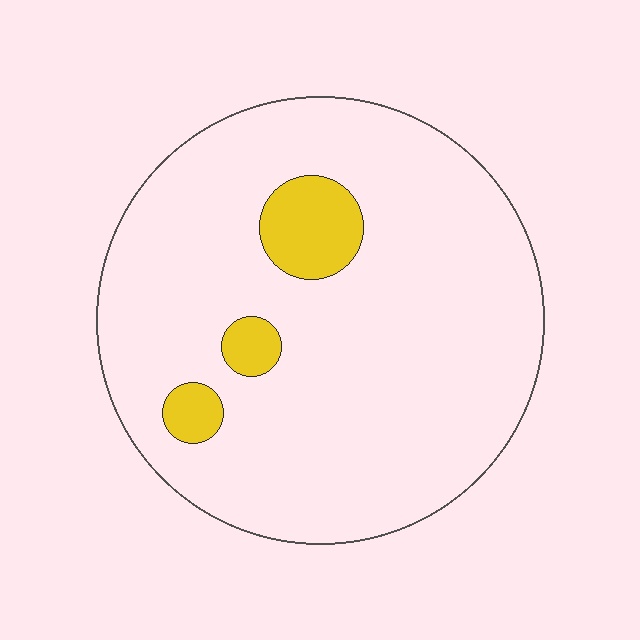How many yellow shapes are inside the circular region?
3.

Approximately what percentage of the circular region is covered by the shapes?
Approximately 10%.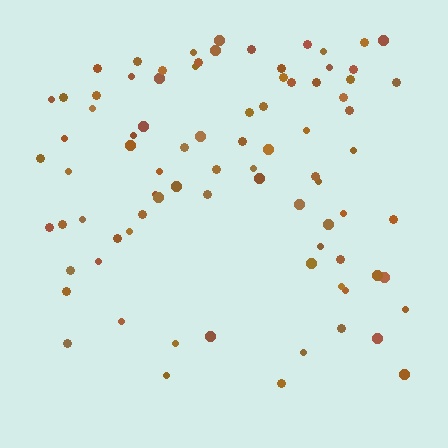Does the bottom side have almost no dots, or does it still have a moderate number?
Still a moderate number, just noticeably fewer than the top.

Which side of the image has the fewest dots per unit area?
The bottom.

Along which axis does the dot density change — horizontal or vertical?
Vertical.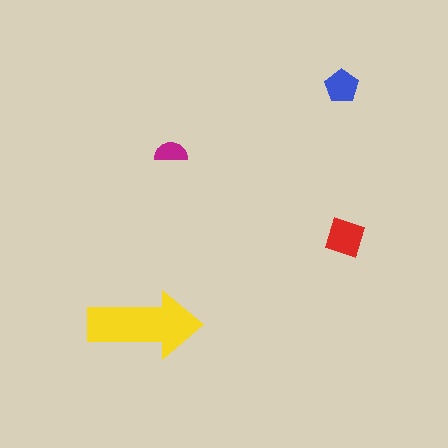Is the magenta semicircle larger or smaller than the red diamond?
Smaller.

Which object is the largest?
The yellow arrow.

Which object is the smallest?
The magenta semicircle.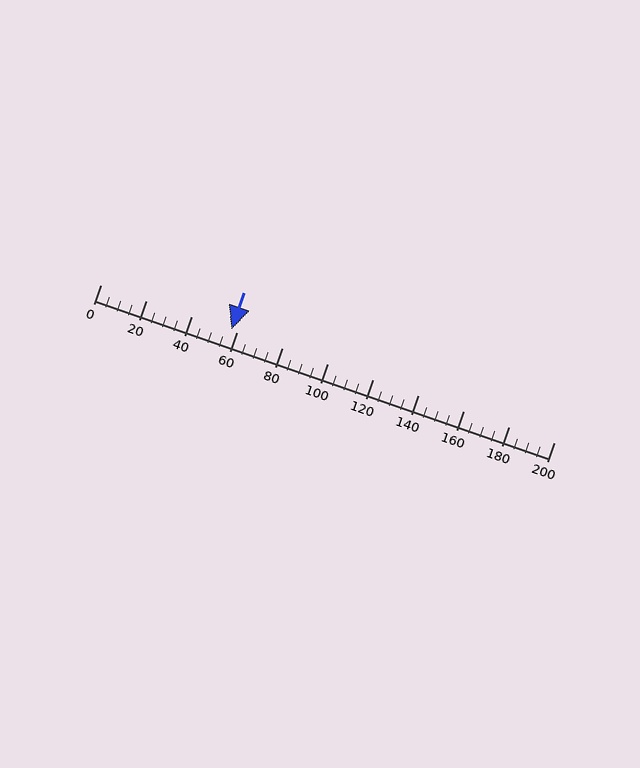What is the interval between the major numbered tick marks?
The major tick marks are spaced 20 units apart.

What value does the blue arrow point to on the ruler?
The blue arrow points to approximately 58.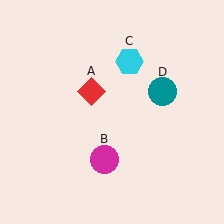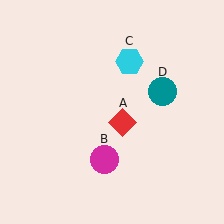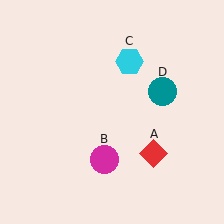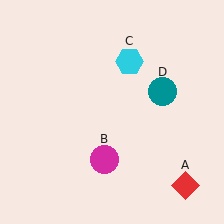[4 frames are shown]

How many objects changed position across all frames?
1 object changed position: red diamond (object A).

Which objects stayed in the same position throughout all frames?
Magenta circle (object B) and cyan hexagon (object C) and teal circle (object D) remained stationary.